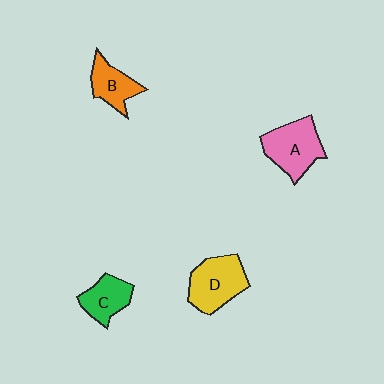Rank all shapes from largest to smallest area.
From largest to smallest: A (pink), D (yellow), C (green), B (orange).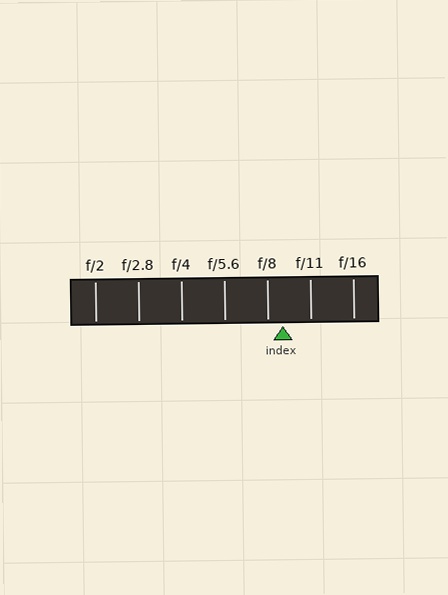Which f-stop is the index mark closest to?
The index mark is closest to f/8.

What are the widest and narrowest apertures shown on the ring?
The widest aperture shown is f/2 and the narrowest is f/16.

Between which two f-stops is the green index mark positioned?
The index mark is between f/8 and f/11.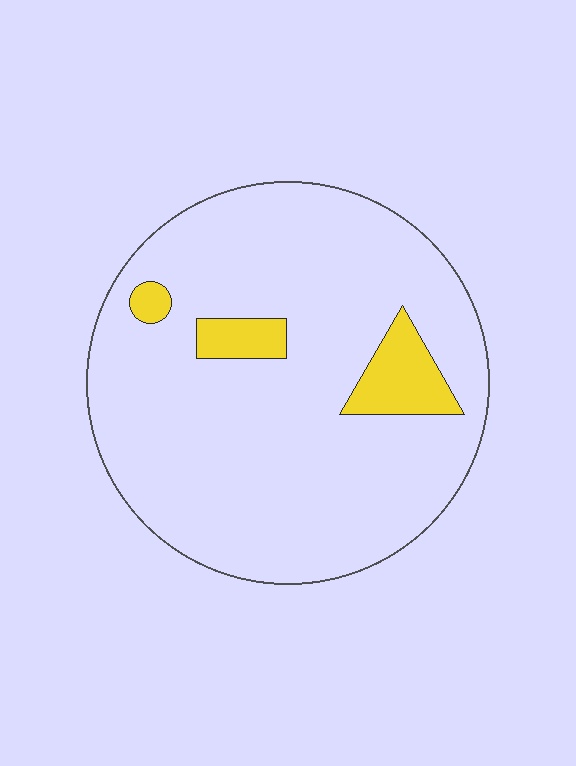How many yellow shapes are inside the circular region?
3.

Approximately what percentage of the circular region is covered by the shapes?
Approximately 10%.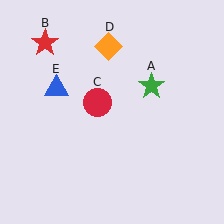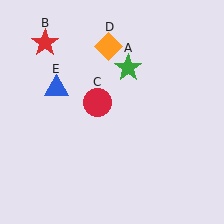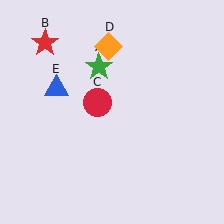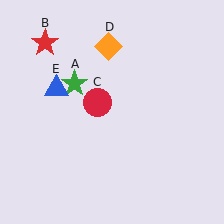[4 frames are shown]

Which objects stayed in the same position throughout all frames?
Red star (object B) and red circle (object C) and orange diamond (object D) and blue triangle (object E) remained stationary.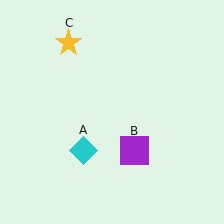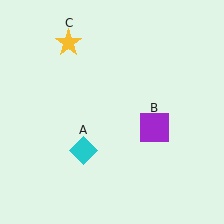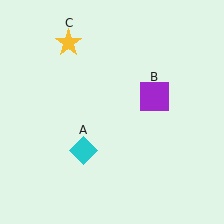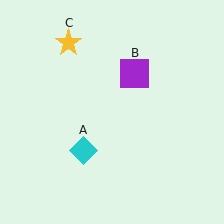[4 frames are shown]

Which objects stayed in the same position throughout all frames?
Cyan diamond (object A) and yellow star (object C) remained stationary.